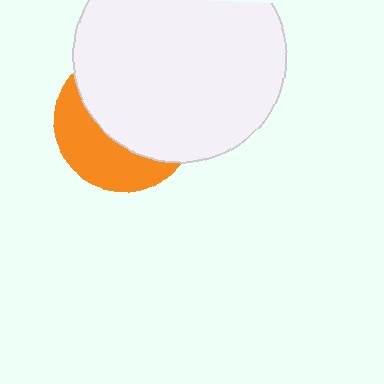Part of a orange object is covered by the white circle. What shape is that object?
It is a circle.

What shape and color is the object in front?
The object in front is a white circle.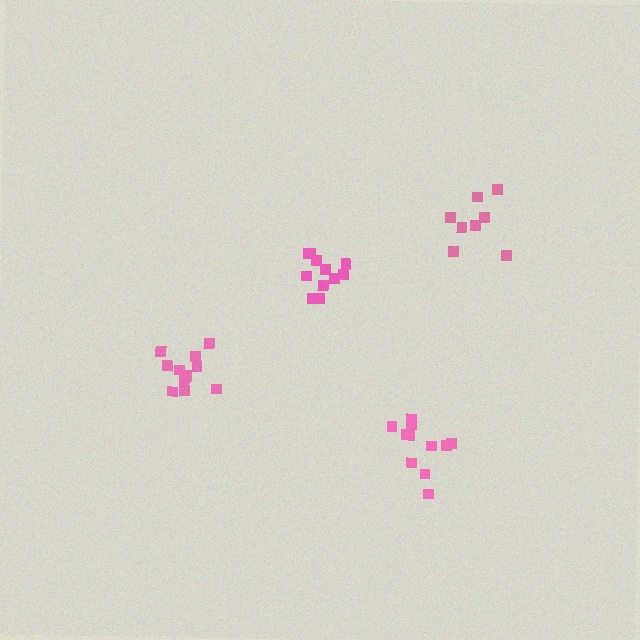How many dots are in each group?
Group 1: 11 dots, Group 2: 11 dots, Group 3: 12 dots, Group 4: 8 dots (42 total).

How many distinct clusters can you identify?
There are 4 distinct clusters.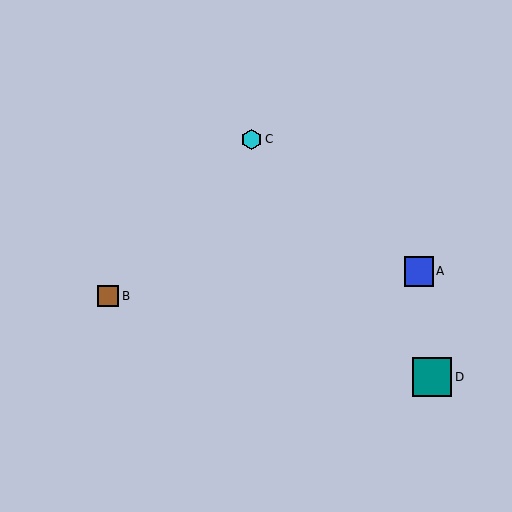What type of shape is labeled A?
Shape A is a blue square.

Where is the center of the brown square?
The center of the brown square is at (108, 296).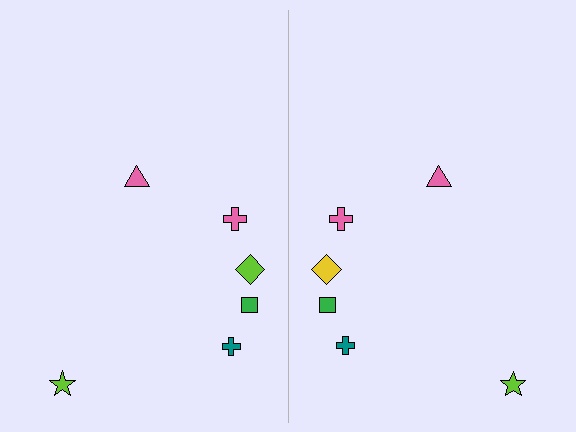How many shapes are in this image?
There are 12 shapes in this image.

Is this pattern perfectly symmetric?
No, the pattern is not perfectly symmetric. The yellow diamond on the right side breaks the symmetry — its mirror counterpart is lime.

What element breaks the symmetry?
The yellow diamond on the right side breaks the symmetry — its mirror counterpart is lime.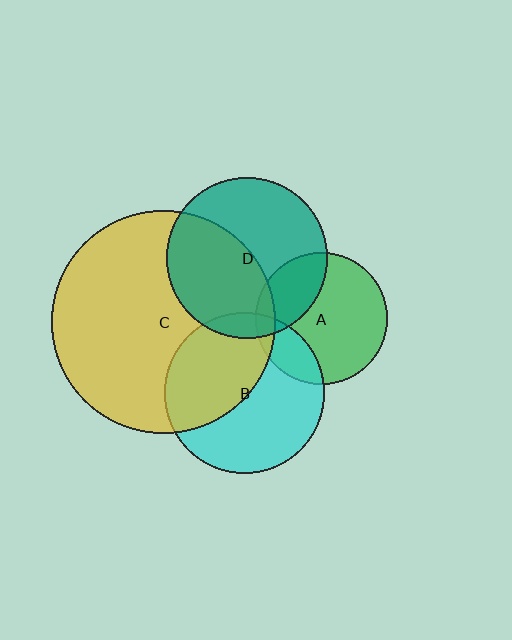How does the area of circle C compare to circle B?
Approximately 1.9 times.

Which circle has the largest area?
Circle C (yellow).